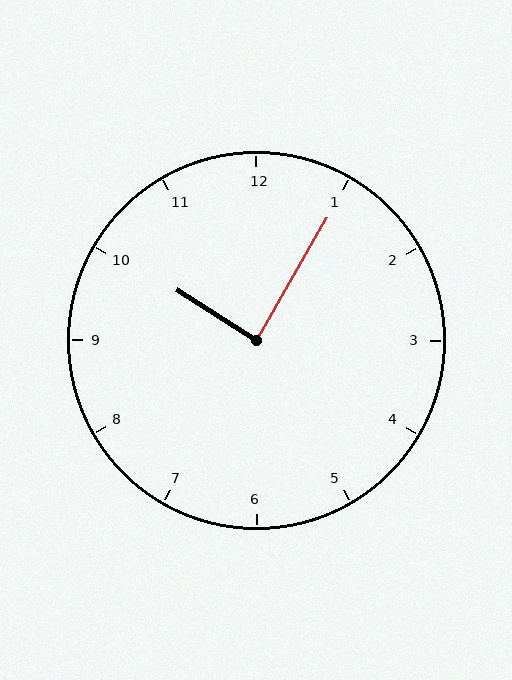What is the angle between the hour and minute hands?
Approximately 88 degrees.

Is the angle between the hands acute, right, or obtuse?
It is right.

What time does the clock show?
10:05.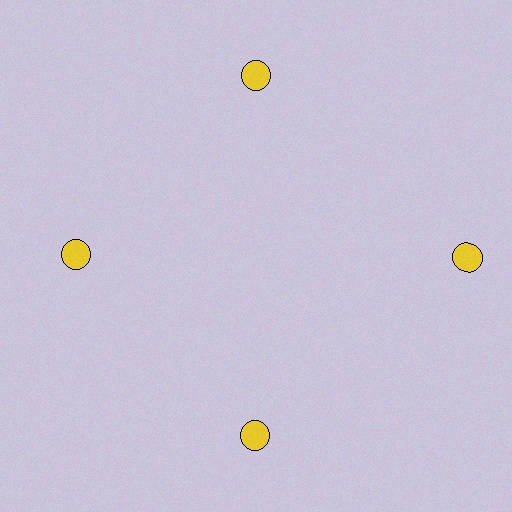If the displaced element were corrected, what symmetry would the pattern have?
It would have 4-fold rotational symmetry — the pattern would map onto itself every 90 degrees.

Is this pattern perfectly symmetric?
No. The 4 yellow circles are arranged in a ring, but one element near the 3 o'clock position is pushed outward from the center, breaking the 4-fold rotational symmetry.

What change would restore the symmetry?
The symmetry would be restored by moving it inward, back onto the ring so that all 4 circles sit at equal angles and equal distance from the center.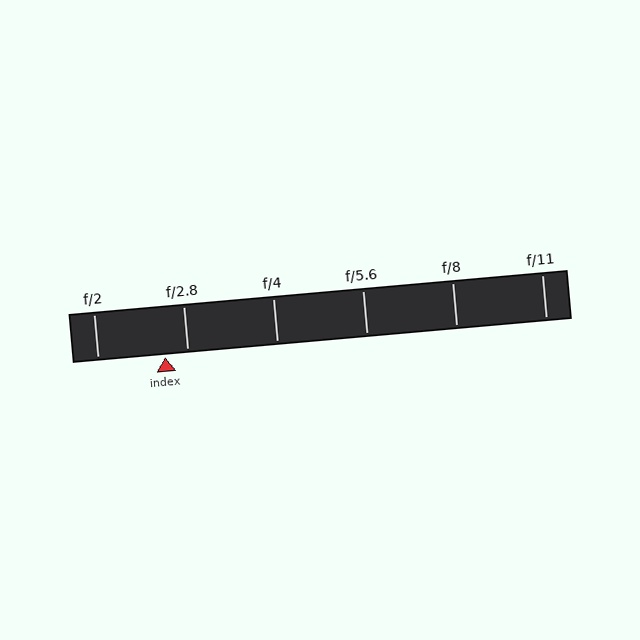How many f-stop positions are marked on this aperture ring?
There are 6 f-stop positions marked.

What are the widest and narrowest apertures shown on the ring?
The widest aperture shown is f/2 and the narrowest is f/11.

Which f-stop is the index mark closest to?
The index mark is closest to f/2.8.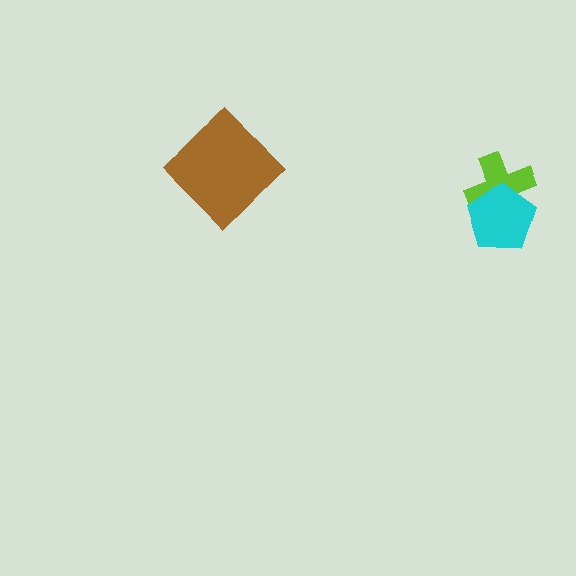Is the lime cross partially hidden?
Yes, it is partially covered by another shape.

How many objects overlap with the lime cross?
1 object overlaps with the lime cross.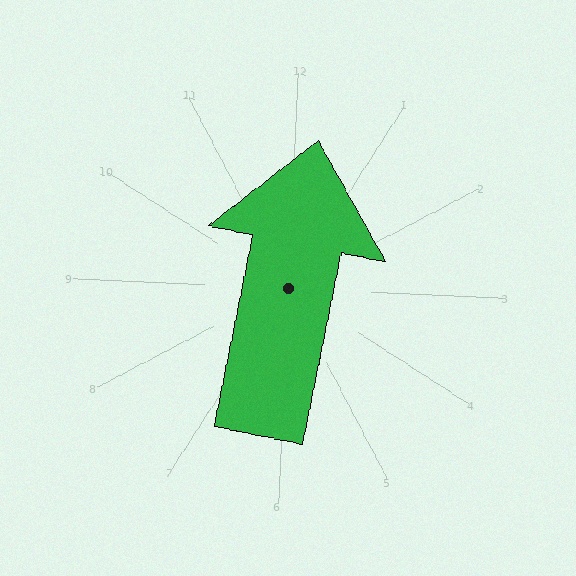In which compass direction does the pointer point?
North.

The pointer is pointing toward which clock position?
Roughly 12 o'clock.